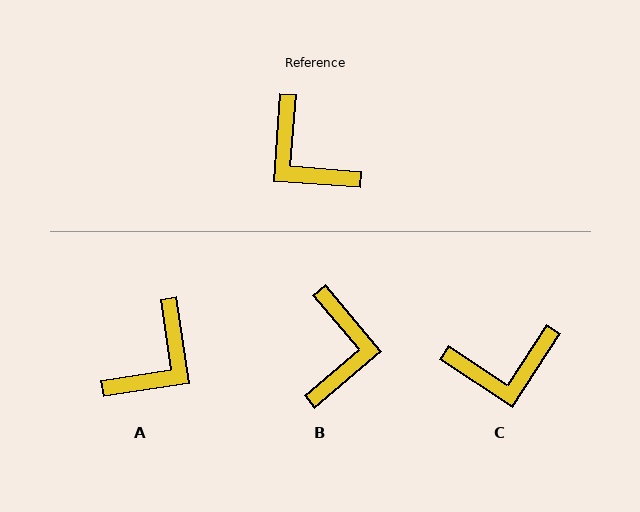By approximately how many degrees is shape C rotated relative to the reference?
Approximately 61 degrees counter-clockwise.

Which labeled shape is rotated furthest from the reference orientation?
B, about 135 degrees away.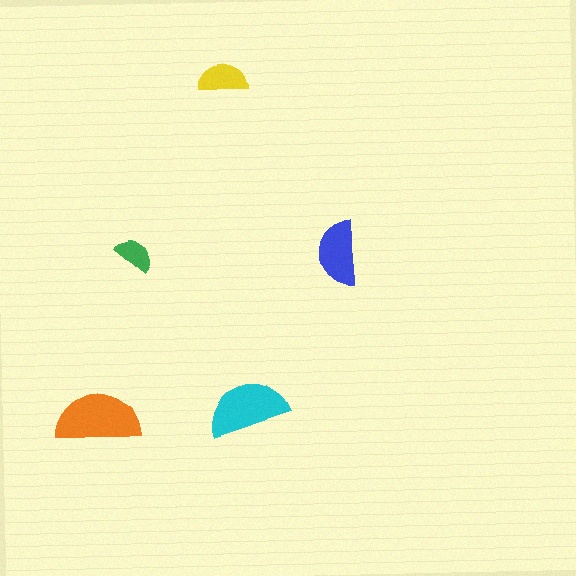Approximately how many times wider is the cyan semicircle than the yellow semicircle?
About 1.5 times wider.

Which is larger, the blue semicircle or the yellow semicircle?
The blue one.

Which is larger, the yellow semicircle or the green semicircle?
The yellow one.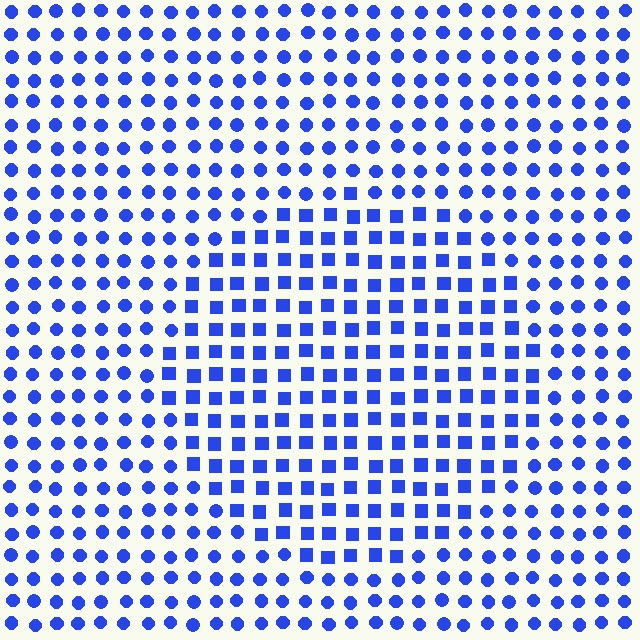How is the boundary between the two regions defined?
The boundary is defined by a change in element shape: squares inside vs. circles outside. All elements share the same color and spacing.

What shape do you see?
I see a circle.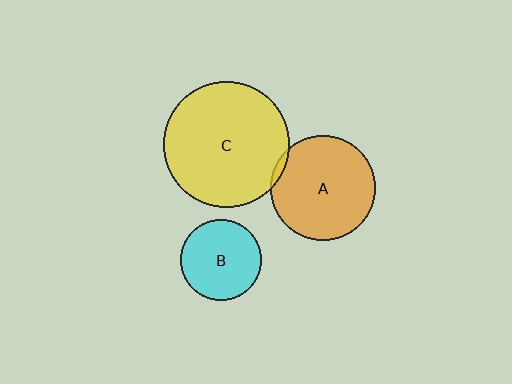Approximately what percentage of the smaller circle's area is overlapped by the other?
Approximately 5%.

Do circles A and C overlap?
Yes.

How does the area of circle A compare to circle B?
Approximately 1.7 times.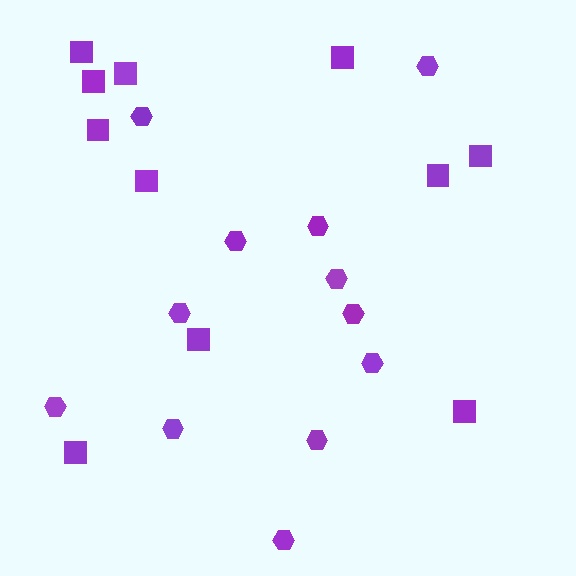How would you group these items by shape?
There are 2 groups: one group of squares (11) and one group of hexagons (12).